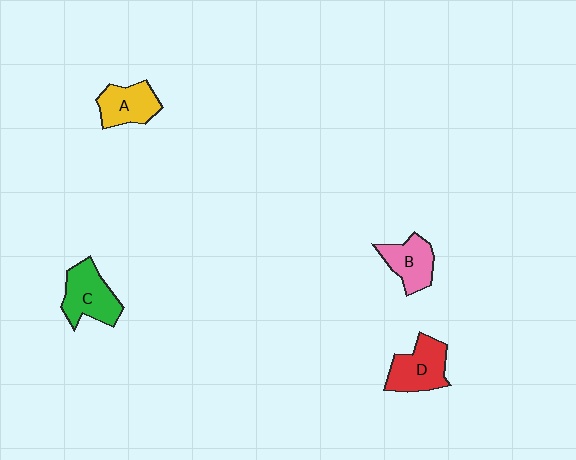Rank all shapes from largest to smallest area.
From largest to smallest: C (green), D (red), A (yellow), B (pink).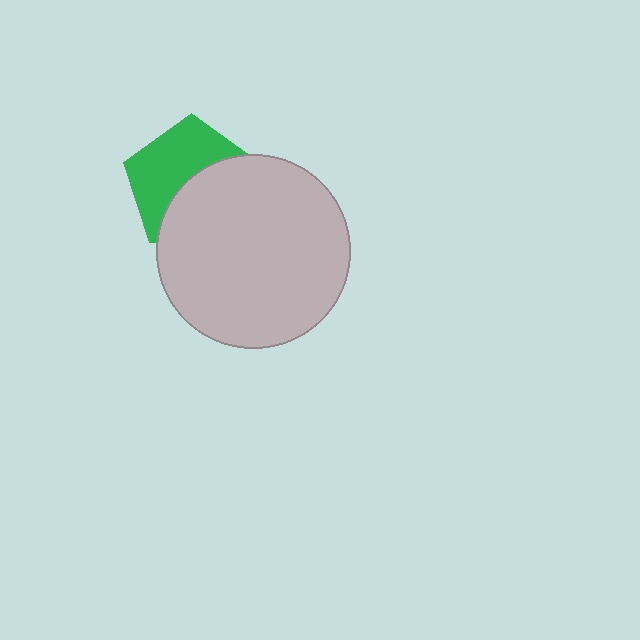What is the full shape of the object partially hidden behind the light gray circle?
The partially hidden object is a green pentagon.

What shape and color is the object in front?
The object in front is a light gray circle.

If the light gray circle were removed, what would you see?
You would see the complete green pentagon.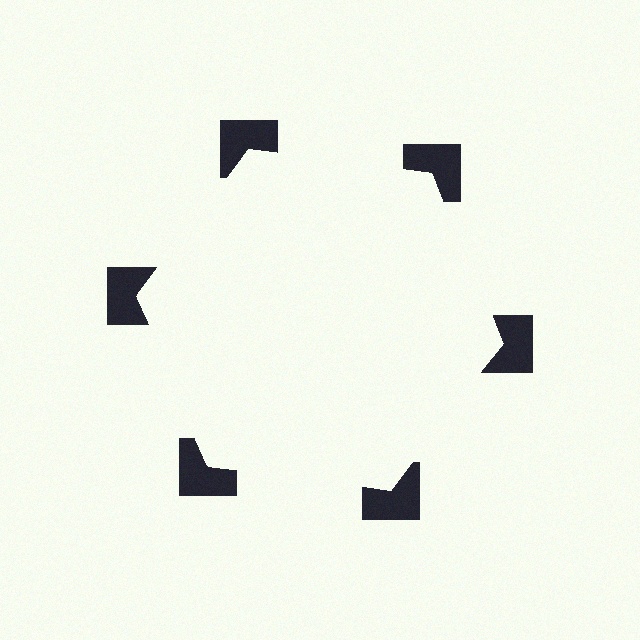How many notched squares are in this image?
There are 6 — one at each vertex of the illusory hexagon.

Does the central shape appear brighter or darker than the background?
It typically appears slightly brighter than the background, even though no actual brightness change is drawn.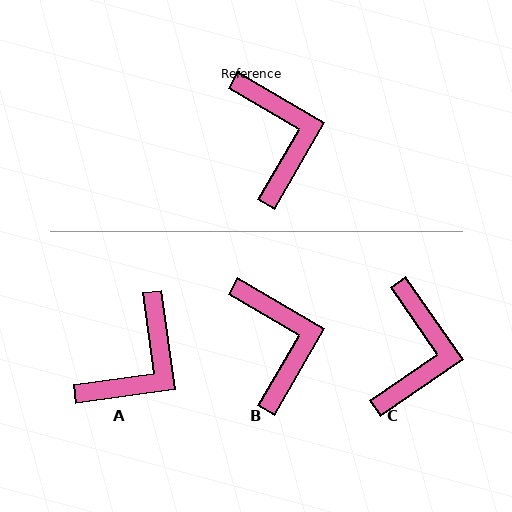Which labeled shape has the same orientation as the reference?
B.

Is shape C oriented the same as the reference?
No, it is off by about 25 degrees.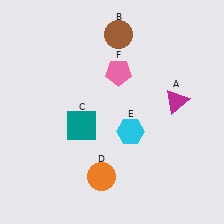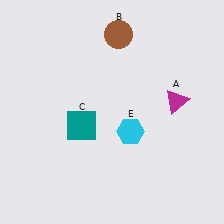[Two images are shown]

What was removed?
The orange circle (D), the pink pentagon (F) were removed in Image 2.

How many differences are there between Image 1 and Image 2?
There are 2 differences between the two images.